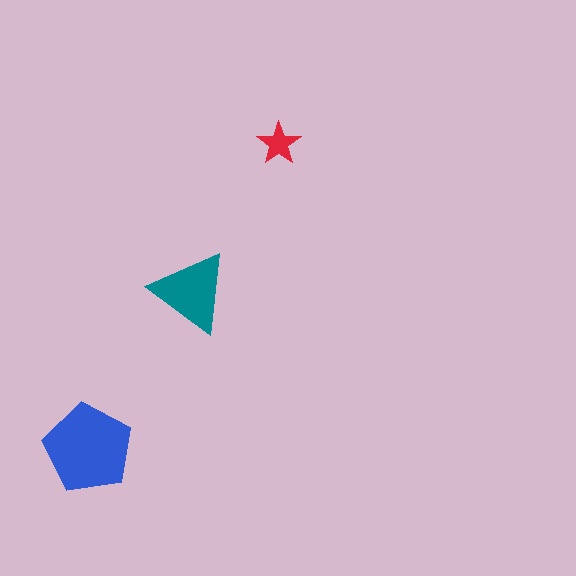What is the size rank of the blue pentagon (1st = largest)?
1st.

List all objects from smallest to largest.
The red star, the teal triangle, the blue pentagon.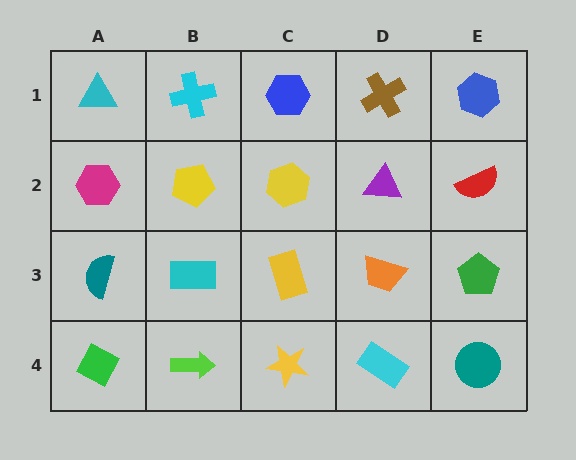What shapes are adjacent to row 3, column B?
A yellow pentagon (row 2, column B), a lime arrow (row 4, column B), a teal semicircle (row 3, column A), a yellow rectangle (row 3, column C).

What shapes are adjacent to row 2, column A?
A cyan triangle (row 1, column A), a teal semicircle (row 3, column A), a yellow pentagon (row 2, column B).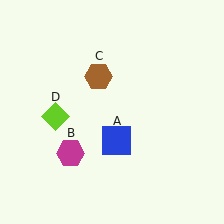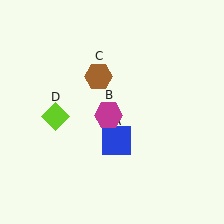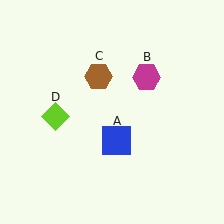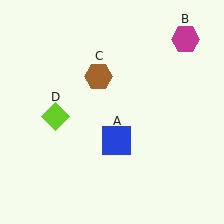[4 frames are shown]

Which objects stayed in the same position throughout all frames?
Blue square (object A) and brown hexagon (object C) and lime diamond (object D) remained stationary.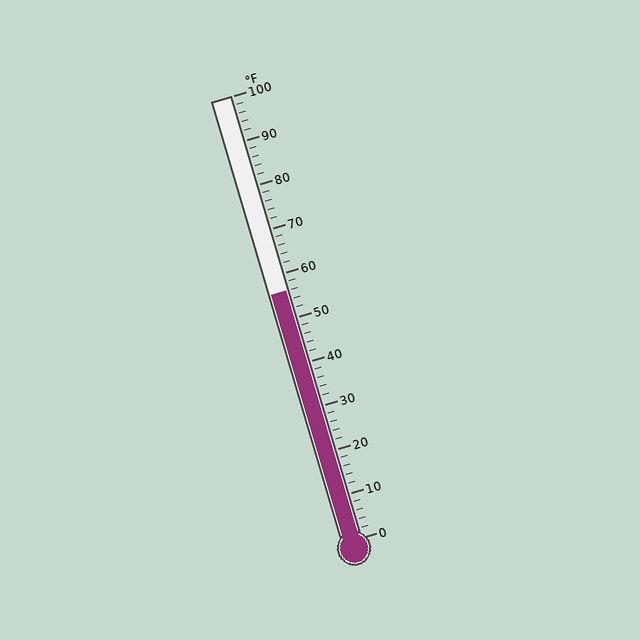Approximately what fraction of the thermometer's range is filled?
The thermometer is filled to approximately 55% of its range.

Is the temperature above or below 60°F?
The temperature is below 60°F.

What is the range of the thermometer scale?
The thermometer scale ranges from 0°F to 100°F.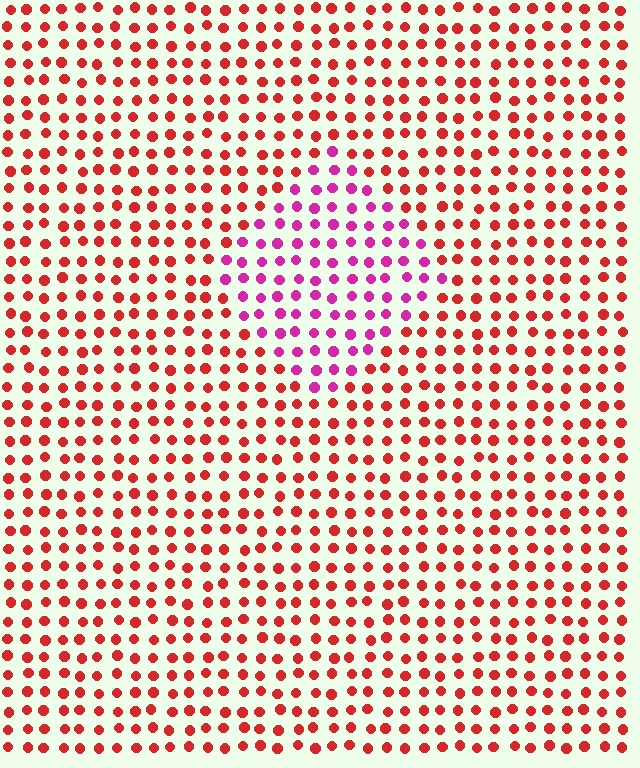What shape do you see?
I see a diamond.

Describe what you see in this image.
The image is filled with small red elements in a uniform arrangement. A diamond-shaped region is visible where the elements are tinted to a slightly different hue, forming a subtle color boundary.